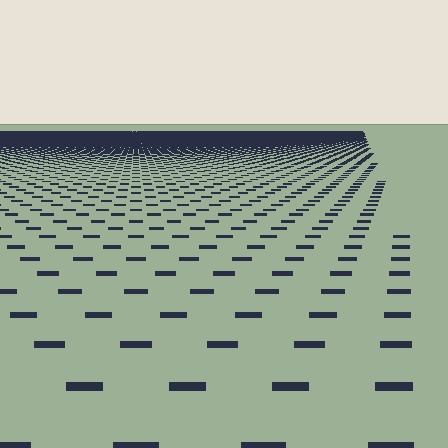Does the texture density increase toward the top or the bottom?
Density increases toward the top.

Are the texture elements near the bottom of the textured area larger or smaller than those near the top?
Larger. Near the bottom, elements are closer to the viewer and appear at a bigger on-screen size.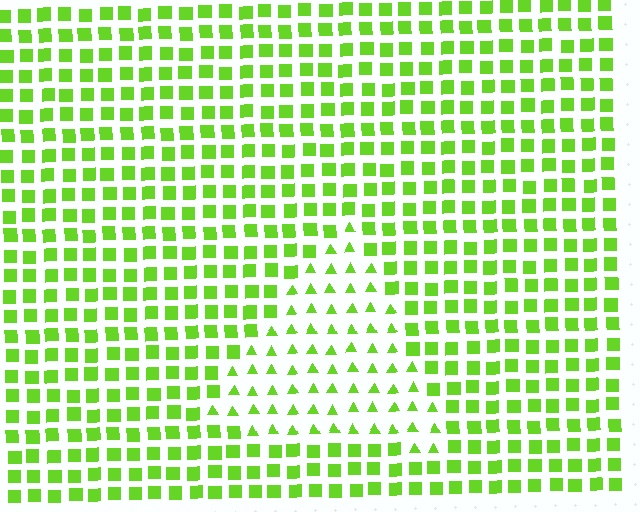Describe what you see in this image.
The image is filled with small lime elements arranged in a uniform grid. A triangle-shaped region contains triangles, while the surrounding area contains squares. The boundary is defined purely by the change in element shape.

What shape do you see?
I see a triangle.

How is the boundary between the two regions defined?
The boundary is defined by a change in element shape: triangles inside vs. squares outside. All elements share the same color and spacing.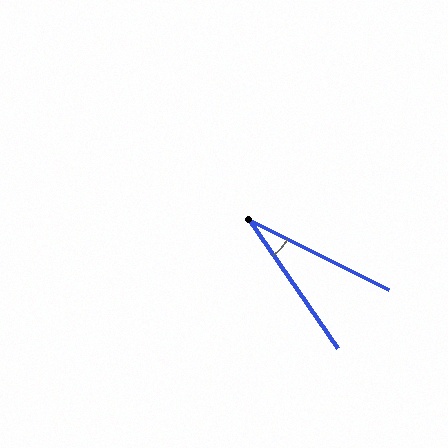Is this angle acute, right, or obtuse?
It is acute.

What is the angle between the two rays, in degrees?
Approximately 29 degrees.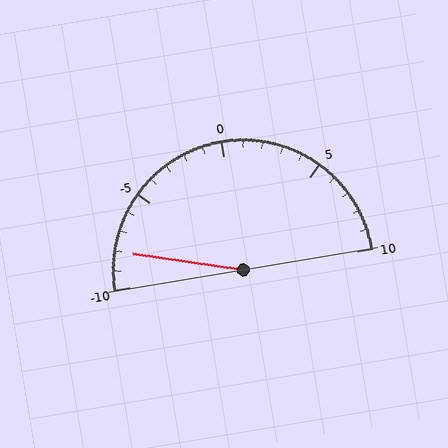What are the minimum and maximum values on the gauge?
The gauge ranges from -10 to 10.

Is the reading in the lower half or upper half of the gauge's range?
The reading is in the lower half of the range (-10 to 10).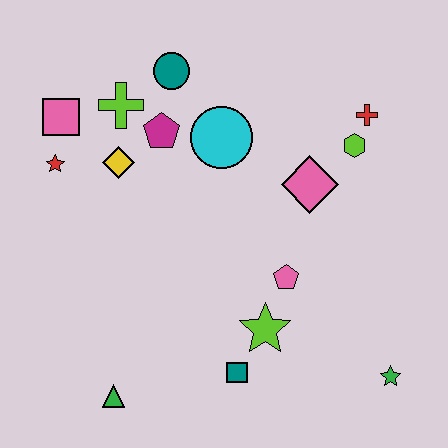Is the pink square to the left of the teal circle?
Yes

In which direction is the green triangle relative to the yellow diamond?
The green triangle is below the yellow diamond.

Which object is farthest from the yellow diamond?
The green star is farthest from the yellow diamond.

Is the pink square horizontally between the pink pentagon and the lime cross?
No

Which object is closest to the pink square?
The red star is closest to the pink square.